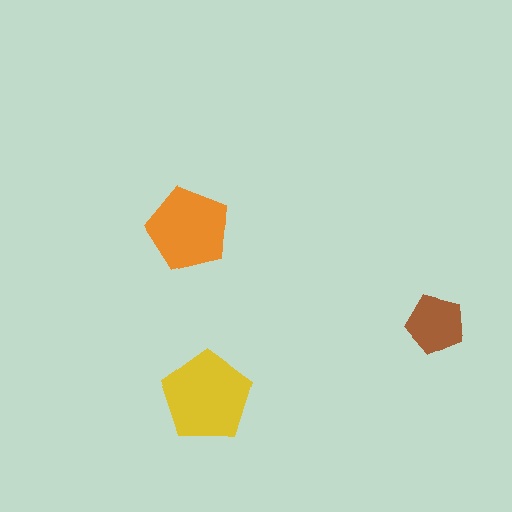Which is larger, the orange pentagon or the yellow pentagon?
The yellow one.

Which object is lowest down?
The yellow pentagon is bottommost.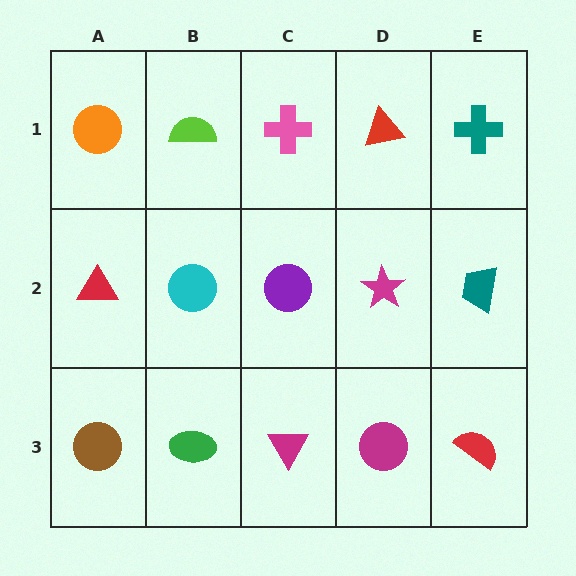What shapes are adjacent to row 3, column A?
A red triangle (row 2, column A), a green ellipse (row 3, column B).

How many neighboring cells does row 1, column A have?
2.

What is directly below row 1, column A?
A red triangle.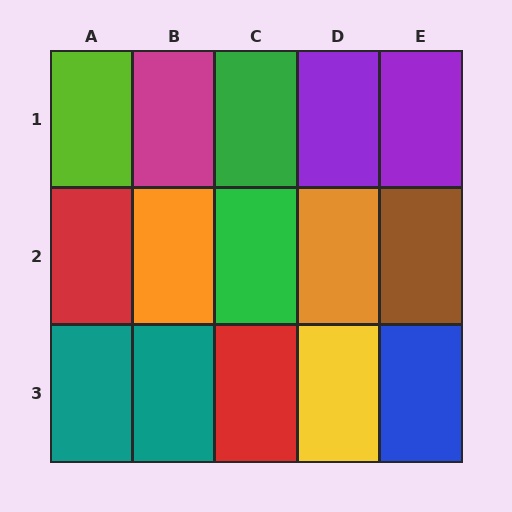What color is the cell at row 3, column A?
Teal.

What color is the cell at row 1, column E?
Purple.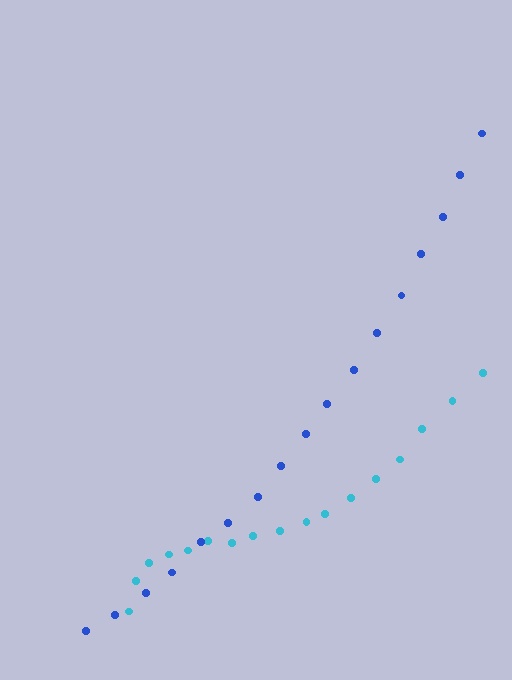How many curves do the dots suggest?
There are 2 distinct paths.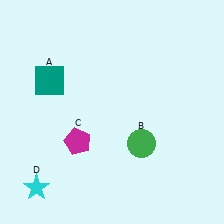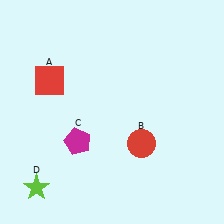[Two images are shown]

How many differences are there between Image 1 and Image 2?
There are 3 differences between the two images.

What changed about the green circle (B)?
In Image 1, B is green. In Image 2, it changed to red.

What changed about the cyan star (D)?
In Image 1, D is cyan. In Image 2, it changed to lime.